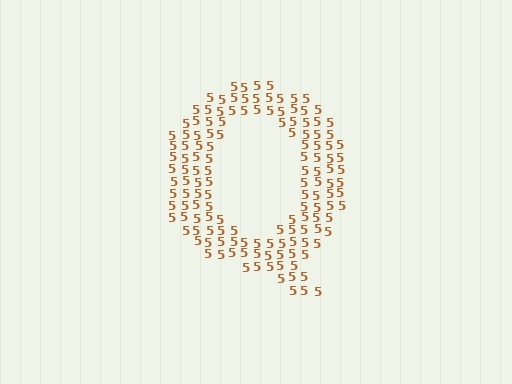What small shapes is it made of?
It is made of small digit 5's.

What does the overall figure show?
The overall figure shows the letter Q.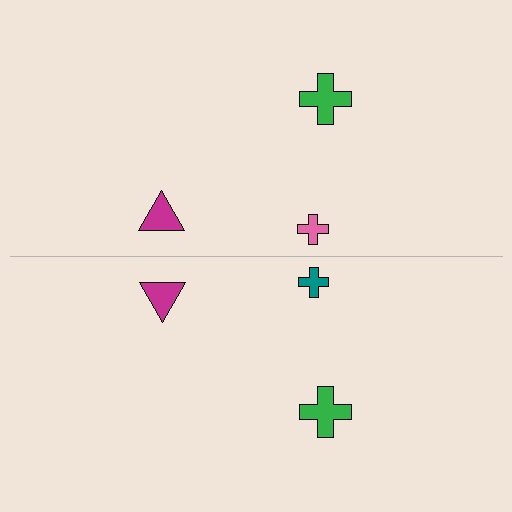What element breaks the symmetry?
The teal cross on the bottom side breaks the symmetry — its mirror counterpart is pink.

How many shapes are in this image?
There are 6 shapes in this image.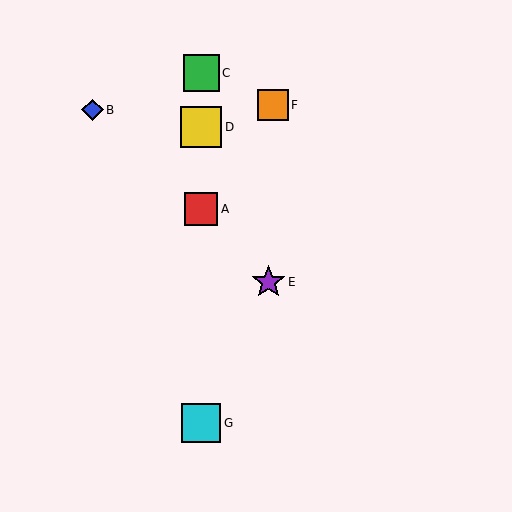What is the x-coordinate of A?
Object A is at x≈201.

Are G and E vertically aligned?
No, G is at x≈201 and E is at x≈269.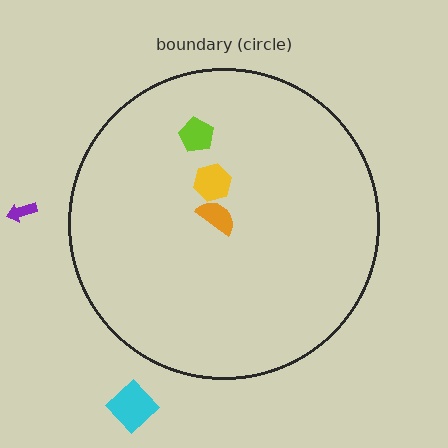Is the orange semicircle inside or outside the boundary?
Inside.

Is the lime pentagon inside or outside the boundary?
Inside.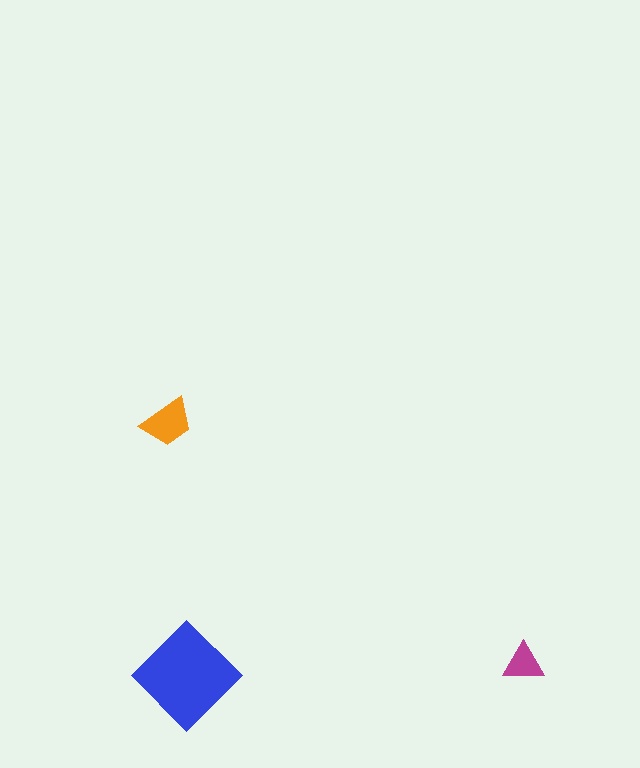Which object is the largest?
The blue diamond.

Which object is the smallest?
The magenta triangle.